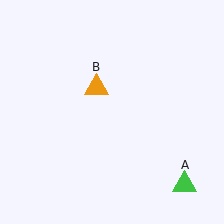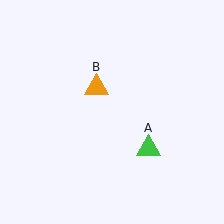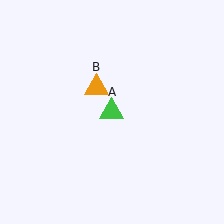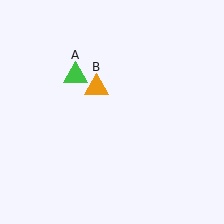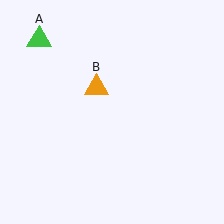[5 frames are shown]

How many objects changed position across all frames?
1 object changed position: green triangle (object A).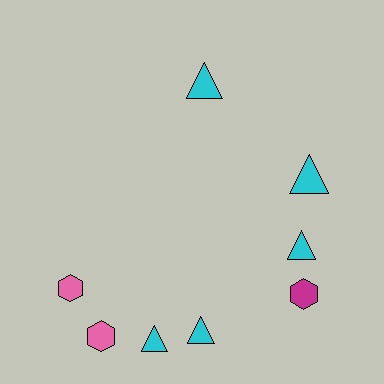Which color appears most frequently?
Cyan, with 5 objects.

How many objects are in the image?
There are 8 objects.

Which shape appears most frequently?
Triangle, with 5 objects.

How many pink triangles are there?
There are no pink triangles.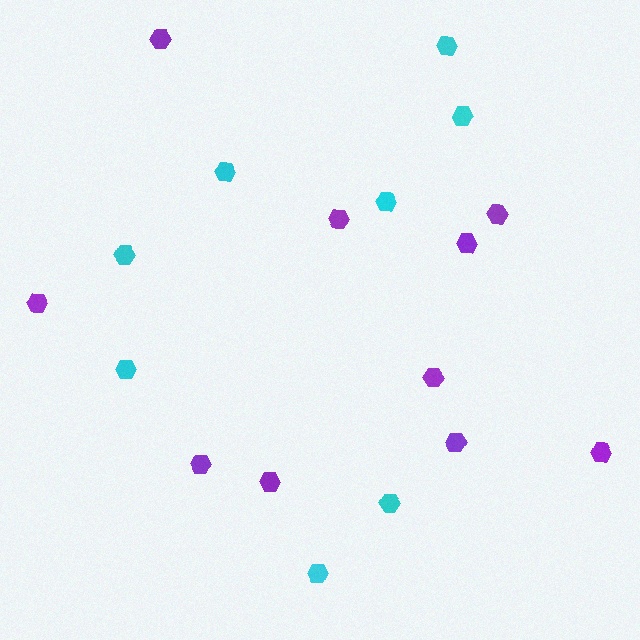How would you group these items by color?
There are 2 groups: one group of purple hexagons (10) and one group of cyan hexagons (8).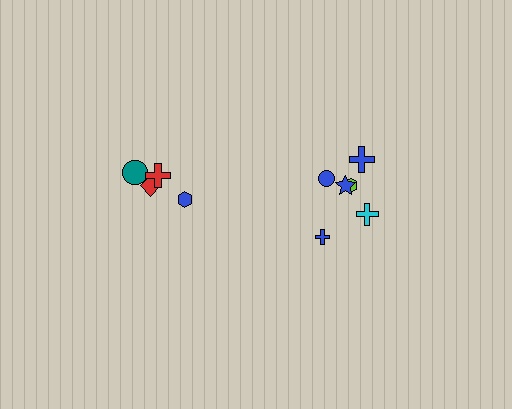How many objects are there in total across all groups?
There are 10 objects.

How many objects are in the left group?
There are 4 objects.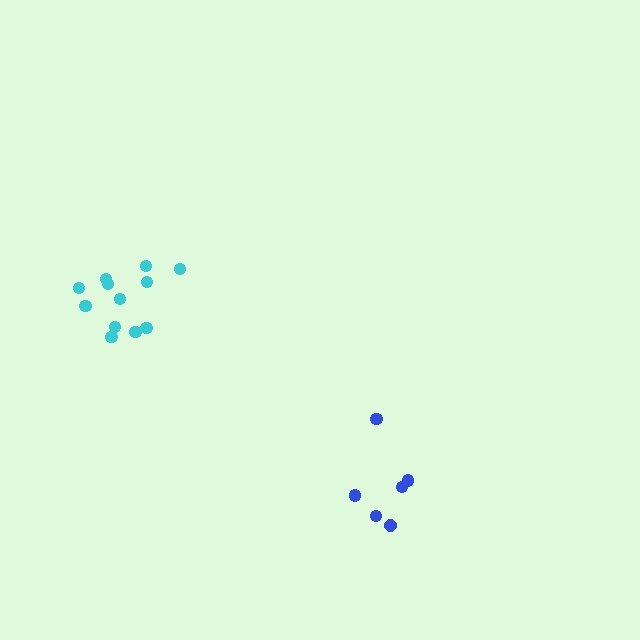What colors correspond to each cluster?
The clusters are colored: cyan, blue.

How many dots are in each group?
Group 1: 12 dots, Group 2: 6 dots (18 total).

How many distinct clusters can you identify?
There are 2 distinct clusters.